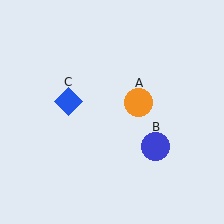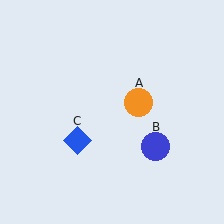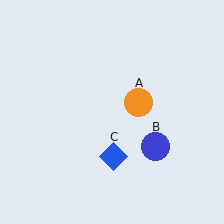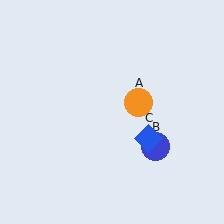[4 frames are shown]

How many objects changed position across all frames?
1 object changed position: blue diamond (object C).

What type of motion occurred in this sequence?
The blue diamond (object C) rotated counterclockwise around the center of the scene.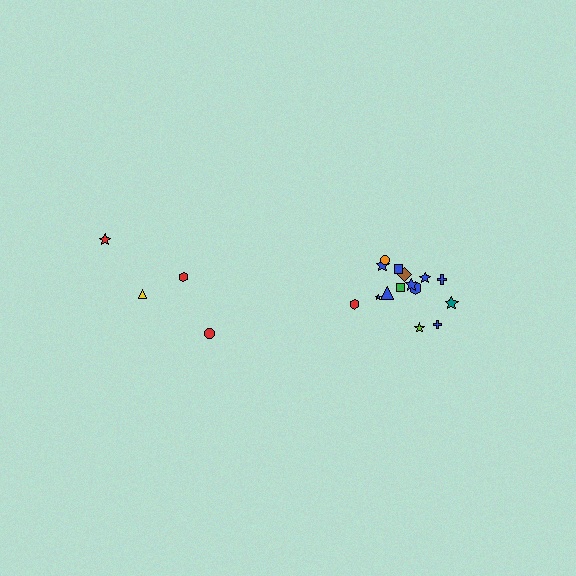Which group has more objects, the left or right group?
The right group.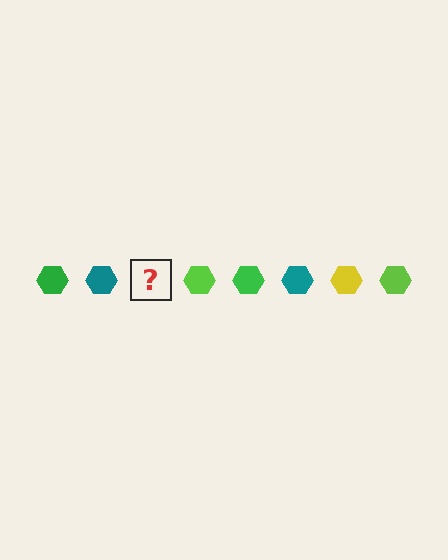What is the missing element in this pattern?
The missing element is a yellow hexagon.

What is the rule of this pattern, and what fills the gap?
The rule is that the pattern cycles through green, teal, yellow, lime hexagons. The gap should be filled with a yellow hexagon.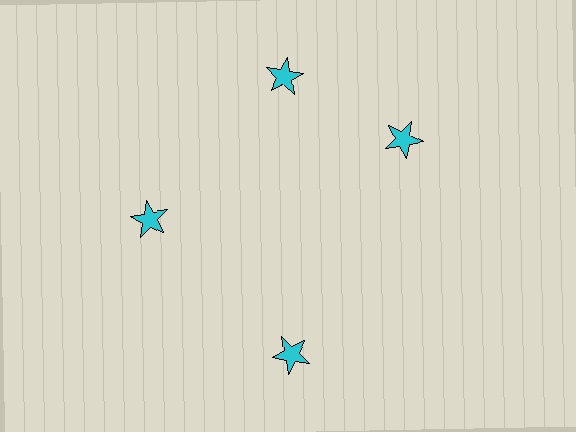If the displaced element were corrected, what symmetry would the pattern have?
It would have 4-fold rotational symmetry — the pattern would map onto itself every 90 degrees.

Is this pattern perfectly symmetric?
No. The 4 cyan stars are arranged in a ring, but one element near the 3 o'clock position is rotated out of alignment along the ring, breaking the 4-fold rotational symmetry.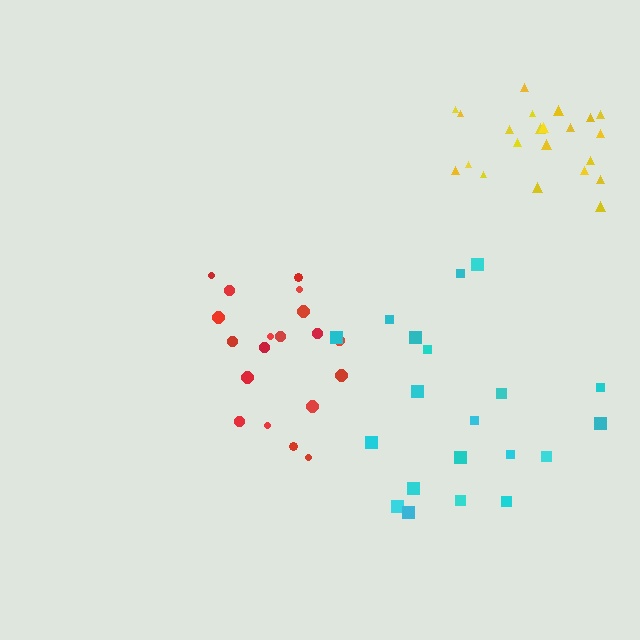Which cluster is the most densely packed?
Yellow.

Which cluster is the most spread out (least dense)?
Cyan.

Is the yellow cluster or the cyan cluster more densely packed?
Yellow.